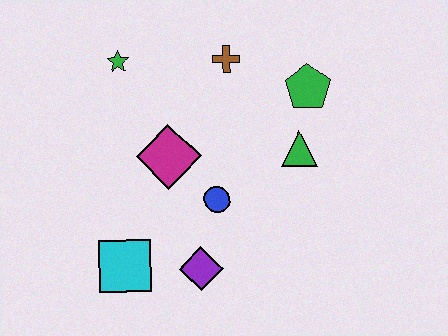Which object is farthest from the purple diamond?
The green star is farthest from the purple diamond.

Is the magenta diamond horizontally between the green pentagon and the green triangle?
No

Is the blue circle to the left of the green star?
No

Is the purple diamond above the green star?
No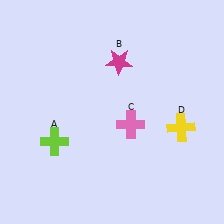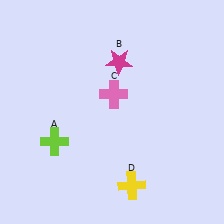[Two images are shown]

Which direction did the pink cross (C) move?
The pink cross (C) moved up.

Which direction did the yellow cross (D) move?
The yellow cross (D) moved down.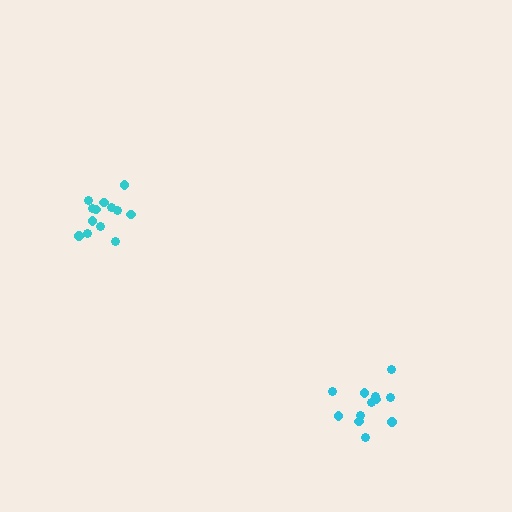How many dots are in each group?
Group 1: 12 dots, Group 2: 13 dots (25 total).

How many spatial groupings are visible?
There are 2 spatial groupings.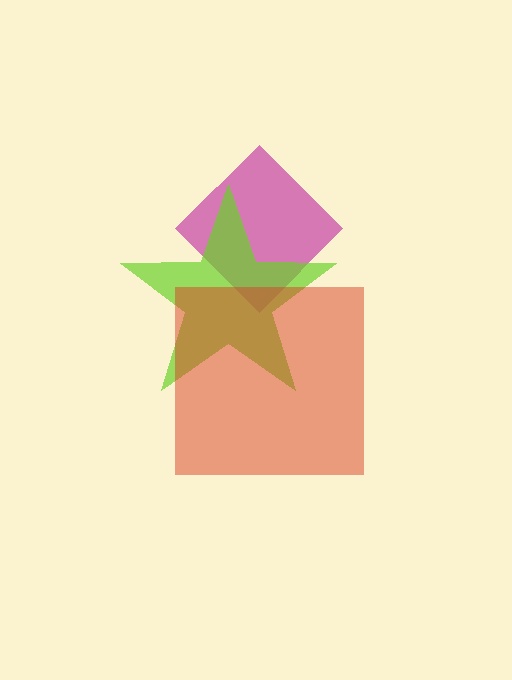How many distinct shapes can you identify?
There are 3 distinct shapes: a magenta diamond, a lime star, a red square.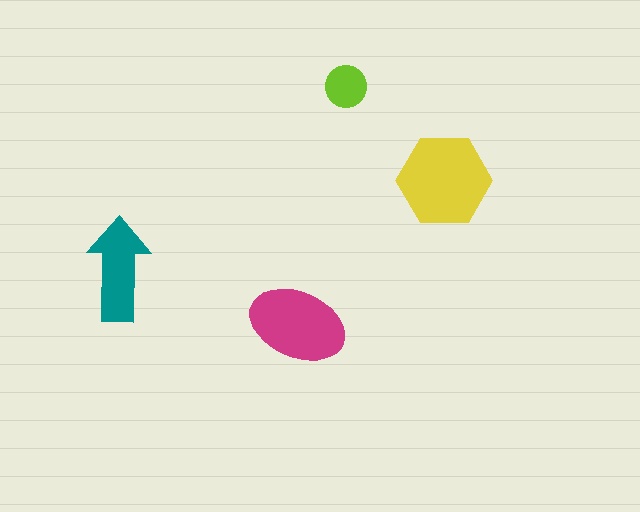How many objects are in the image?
There are 4 objects in the image.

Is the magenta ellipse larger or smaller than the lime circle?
Larger.